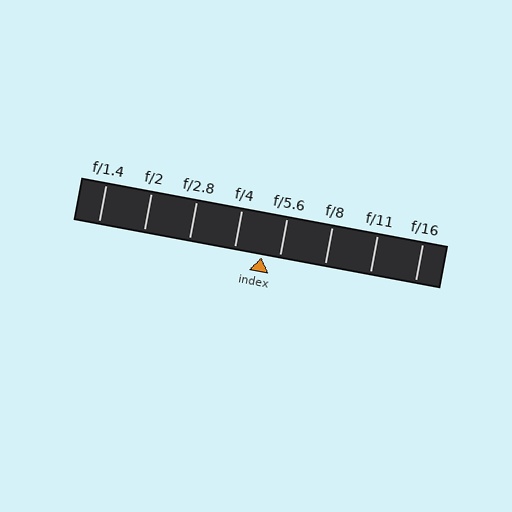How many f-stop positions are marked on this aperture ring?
There are 8 f-stop positions marked.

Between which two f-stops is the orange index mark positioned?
The index mark is between f/4 and f/5.6.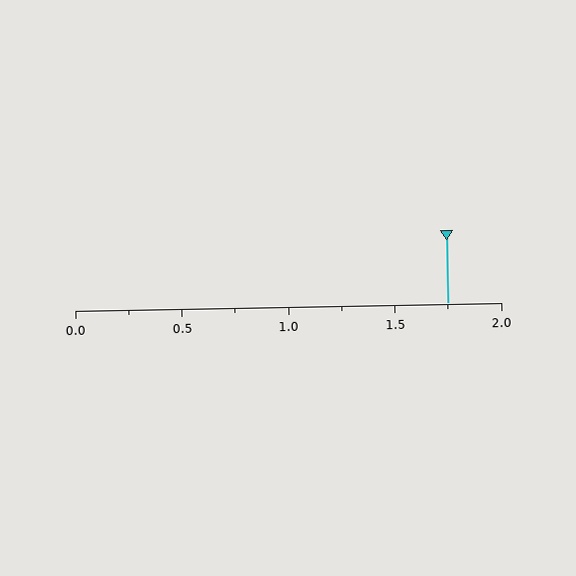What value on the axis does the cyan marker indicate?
The marker indicates approximately 1.75.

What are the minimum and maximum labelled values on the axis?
The axis runs from 0.0 to 2.0.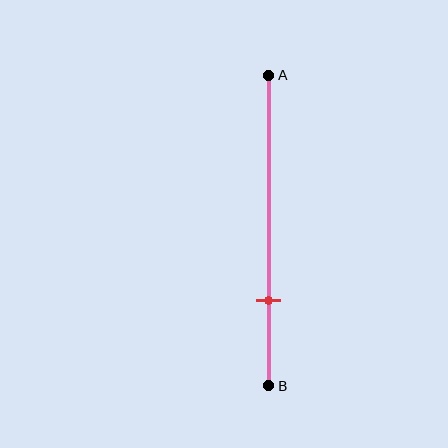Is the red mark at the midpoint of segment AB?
No, the mark is at about 75% from A, not at the 50% midpoint.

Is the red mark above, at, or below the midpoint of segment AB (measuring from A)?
The red mark is below the midpoint of segment AB.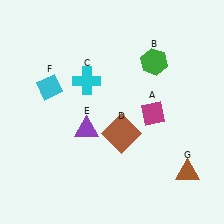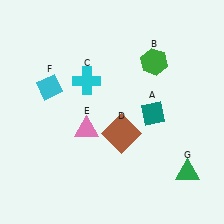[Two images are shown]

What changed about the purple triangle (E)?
In Image 1, E is purple. In Image 2, it changed to pink.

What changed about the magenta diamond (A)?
In Image 1, A is magenta. In Image 2, it changed to teal.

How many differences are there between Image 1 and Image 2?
There are 3 differences between the two images.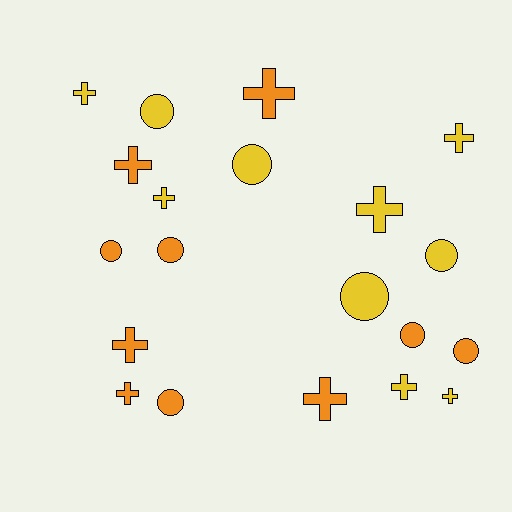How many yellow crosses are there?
There are 6 yellow crosses.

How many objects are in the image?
There are 20 objects.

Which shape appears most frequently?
Cross, with 11 objects.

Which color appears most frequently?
Orange, with 10 objects.